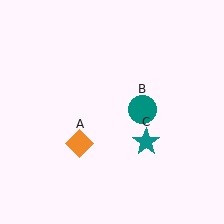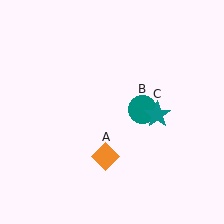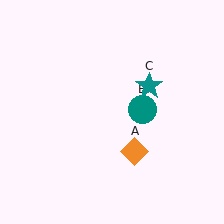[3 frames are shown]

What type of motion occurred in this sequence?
The orange diamond (object A), teal star (object C) rotated counterclockwise around the center of the scene.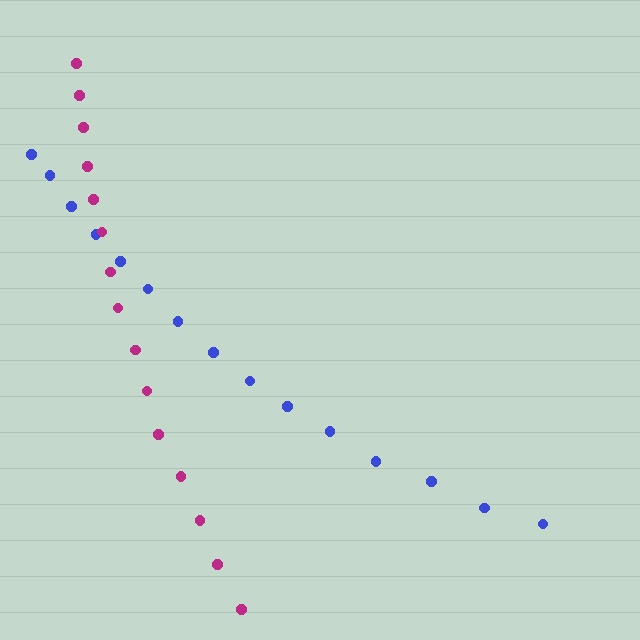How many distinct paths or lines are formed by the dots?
There are 2 distinct paths.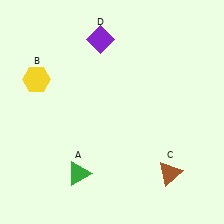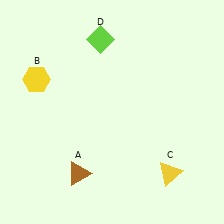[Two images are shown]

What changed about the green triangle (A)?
In Image 1, A is green. In Image 2, it changed to brown.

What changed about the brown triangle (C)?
In Image 1, C is brown. In Image 2, it changed to yellow.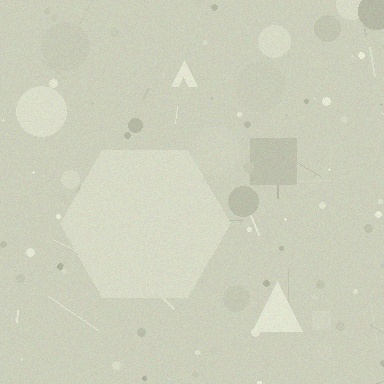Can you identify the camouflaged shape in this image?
The camouflaged shape is a hexagon.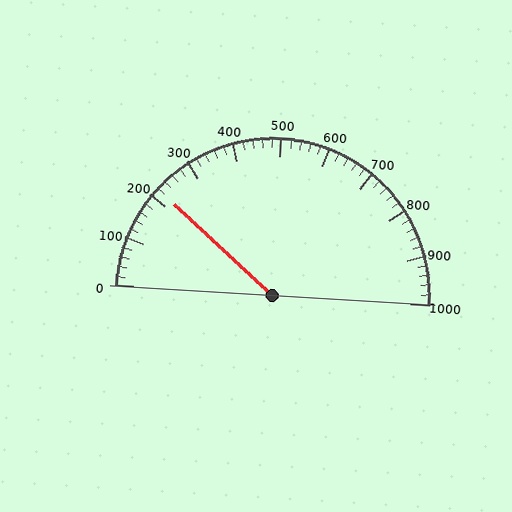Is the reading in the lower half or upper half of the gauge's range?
The reading is in the lower half of the range (0 to 1000).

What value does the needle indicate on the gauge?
The needle indicates approximately 220.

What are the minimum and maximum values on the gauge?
The gauge ranges from 0 to 1000.